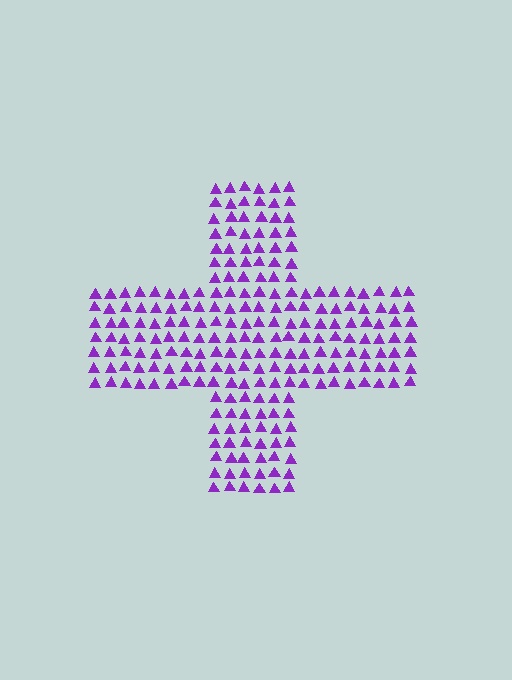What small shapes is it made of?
It is made of small triangles.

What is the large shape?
The large shape is a cross.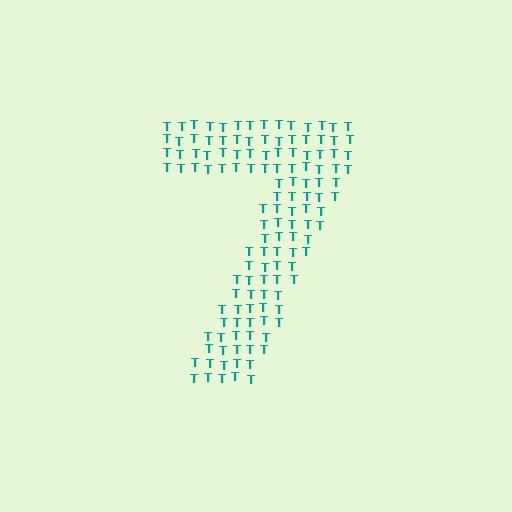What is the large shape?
The large shape is the digit 7.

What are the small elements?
The small elements are letter T's.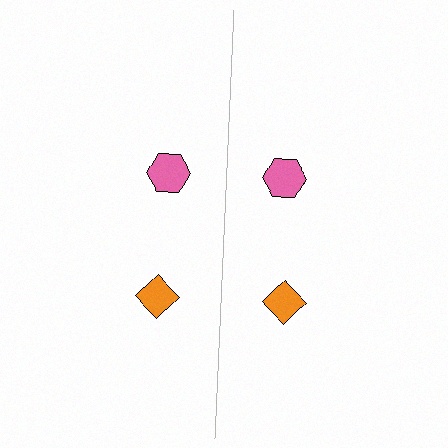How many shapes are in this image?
There are 4 shapes in this image.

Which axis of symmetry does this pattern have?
The pattern has a vertical axis of symmetry running through the center of the image.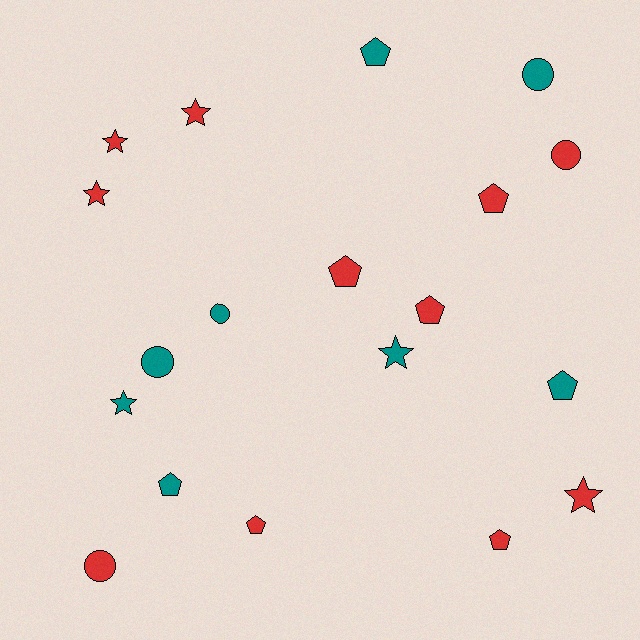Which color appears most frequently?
Red, with 11 objects.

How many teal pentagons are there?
There are 3 teal pentagons.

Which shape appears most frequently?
Pentagon, with 8 objects.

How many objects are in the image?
There are 19 objects.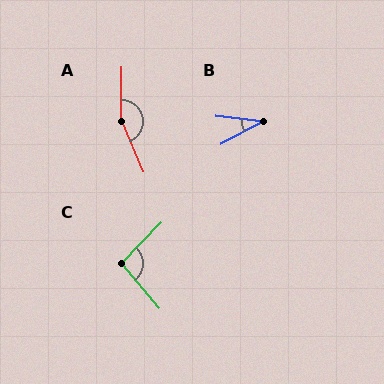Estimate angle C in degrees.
Approximately 95 degrees.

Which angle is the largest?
A, at approximately 157 degrees.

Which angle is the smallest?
B, at approximately 34 degrees.